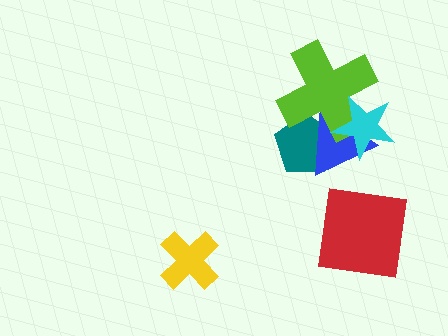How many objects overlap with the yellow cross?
0 objects overlap with the yellow cross.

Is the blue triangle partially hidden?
Yes, it is partially covered by another shape.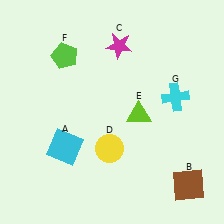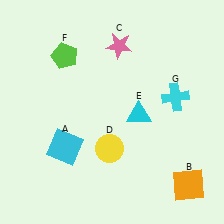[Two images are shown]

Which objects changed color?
B changed from brown to orange. C changed from magenta to pink. E changed from lime to cyan.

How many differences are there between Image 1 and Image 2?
There are 3 differences between the two images.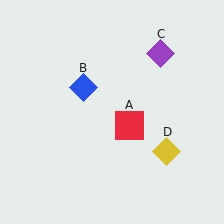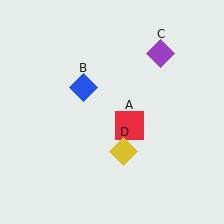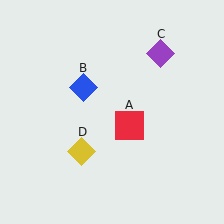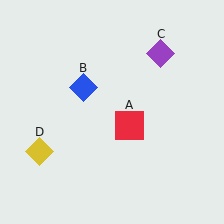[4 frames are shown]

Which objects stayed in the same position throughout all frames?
Red square (object A) and blue diamond (object B) and purple diamond (object C) remained stationary.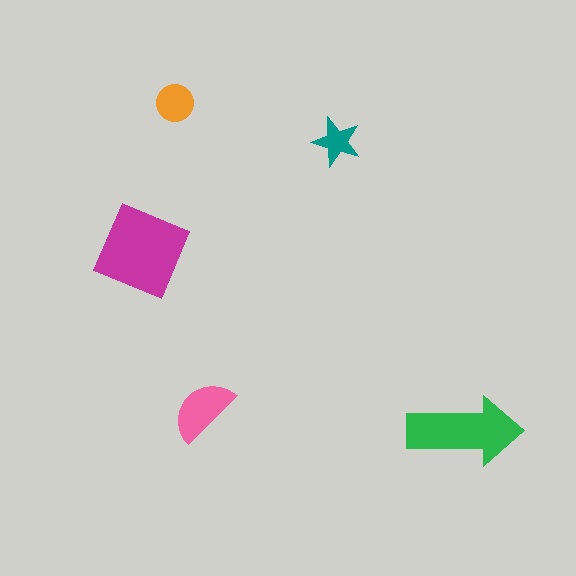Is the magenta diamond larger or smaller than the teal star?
Larger.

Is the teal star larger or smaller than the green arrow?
Smaller.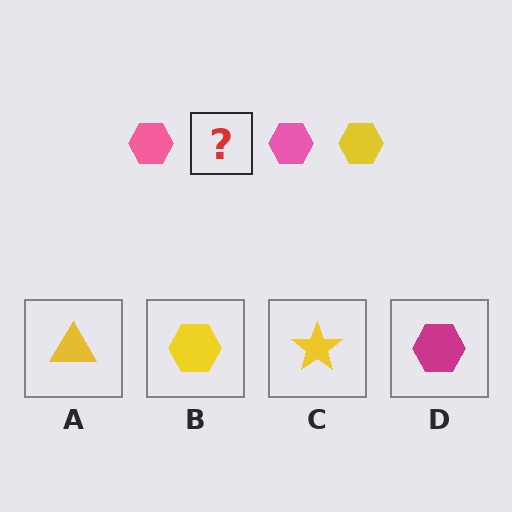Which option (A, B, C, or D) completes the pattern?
B.